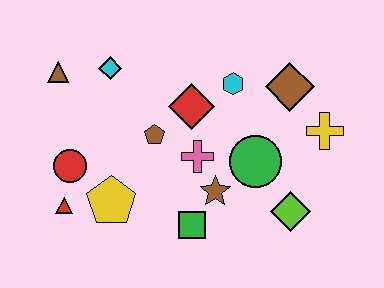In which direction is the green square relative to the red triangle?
The green square is to the right of the red triangle.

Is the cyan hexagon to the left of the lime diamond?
Yes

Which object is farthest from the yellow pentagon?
The yellow cross is farthest from the yellow pentagon.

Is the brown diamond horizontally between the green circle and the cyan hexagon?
No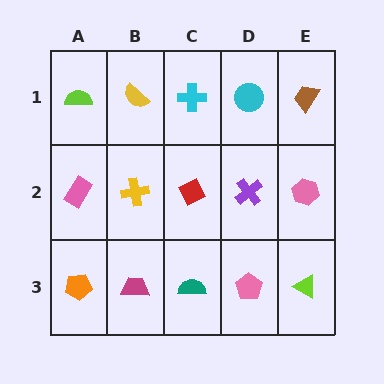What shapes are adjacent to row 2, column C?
A cyan cross (row 1, column C), a teal semicircle (row 3, column C), a yellow cross (row 2, column B), a purple cross (row 2, column D).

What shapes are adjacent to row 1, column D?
A purple cross (row 2, column D), a cyan cross (row 1, column C), a brown trapezoid (row 1, column E).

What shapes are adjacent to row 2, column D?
A cyan circle (row 1, column D), a pink pentagon (row 3, column D), a red diamond (row 2, column C), a pink hexagon (row 2, column E).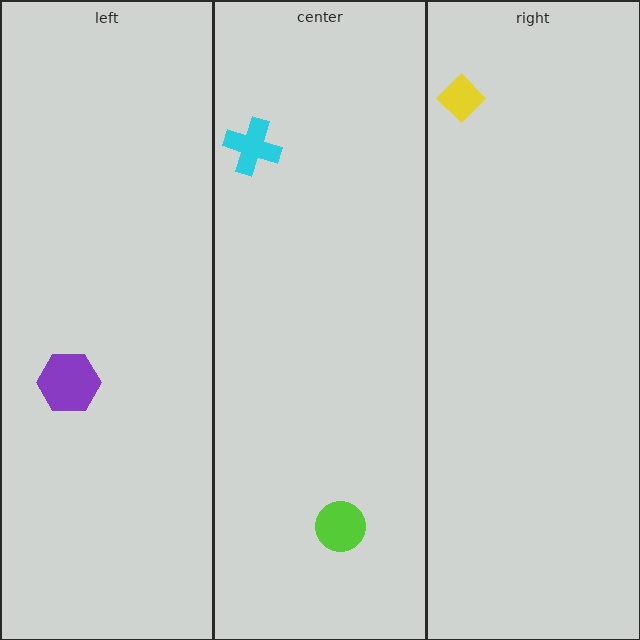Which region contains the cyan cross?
The center region.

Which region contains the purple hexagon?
The left region.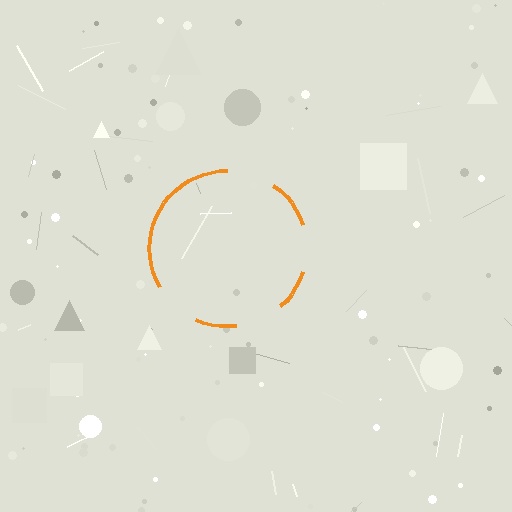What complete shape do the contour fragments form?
The contour fragments form a circle.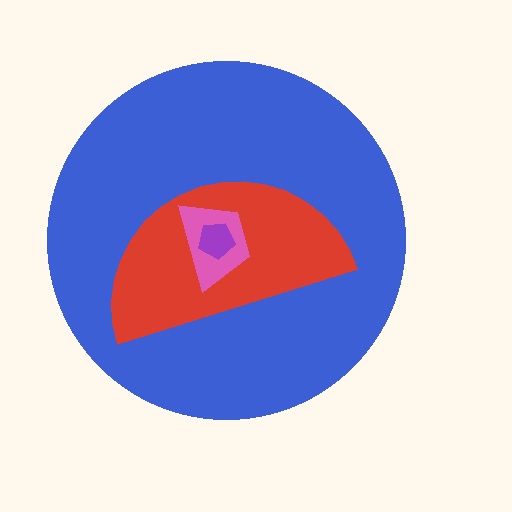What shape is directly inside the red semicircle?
The pink trapezoid.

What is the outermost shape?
The blue circle.